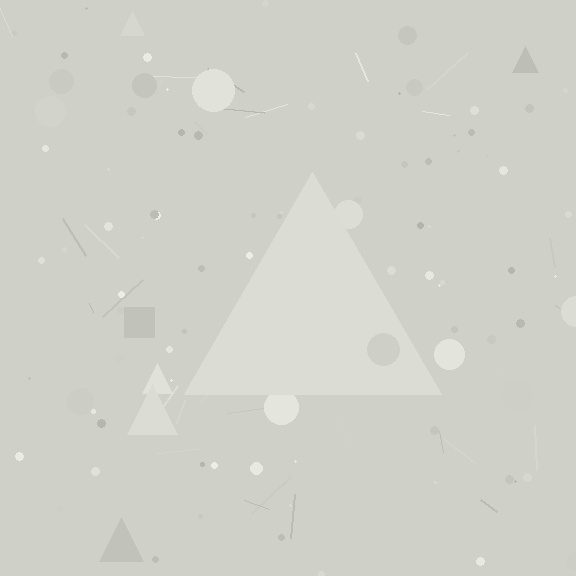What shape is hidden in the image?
A triangle is hidden in the image.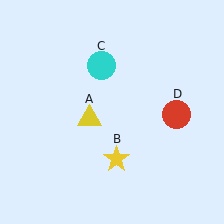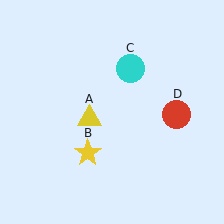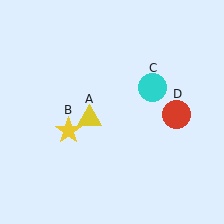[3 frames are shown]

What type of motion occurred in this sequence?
The yellow star (object B), cyan circle (object C) rotated clockwise around the center of the scene.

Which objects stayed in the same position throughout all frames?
Yellow triangle (object A) and red circle (object D) remained stationary.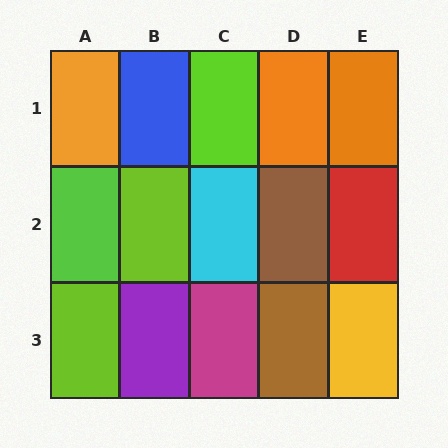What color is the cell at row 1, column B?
Blue.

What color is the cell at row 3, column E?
Yellow.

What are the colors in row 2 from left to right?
Lime, lime, cyan, brown, red.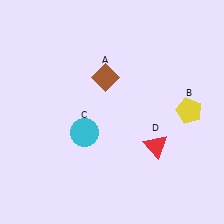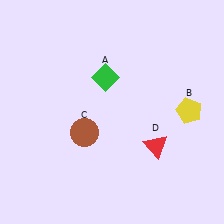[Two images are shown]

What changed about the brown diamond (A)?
In Image 1, A is brown. In Image 2, it changed to green.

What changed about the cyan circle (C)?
In Image 1, C is cyan. In Image 2, it changed to brown.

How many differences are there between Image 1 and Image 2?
There are 2 differences between the two images.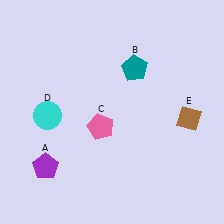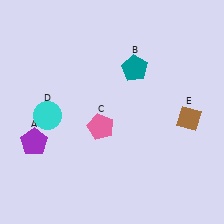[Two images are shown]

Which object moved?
The purple pentagon (A) moved up.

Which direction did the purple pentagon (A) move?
The purple pentagon (A) moved up.